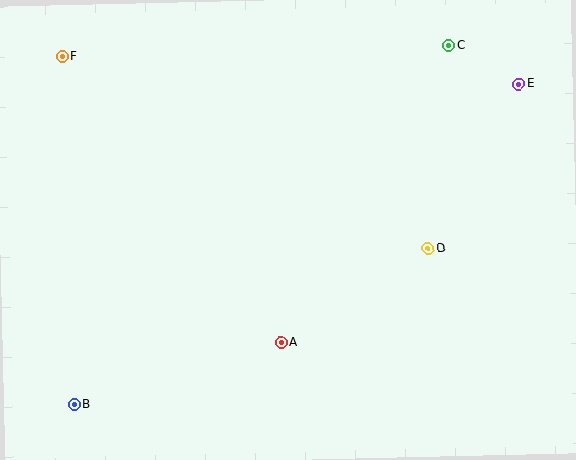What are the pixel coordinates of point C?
Point C is at (449, 46).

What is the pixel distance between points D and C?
The distance between D and C is 204 pixels.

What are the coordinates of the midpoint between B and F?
The midpoint between B and F is at (68, 230).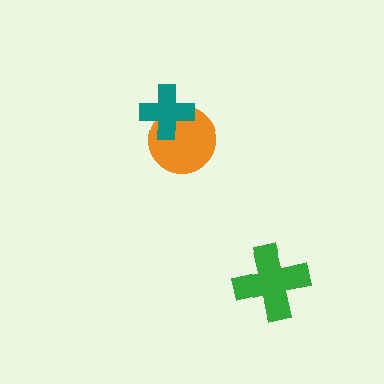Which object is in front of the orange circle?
The teal cross is in front of the orange circle.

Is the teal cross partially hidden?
No, no other shape covers it.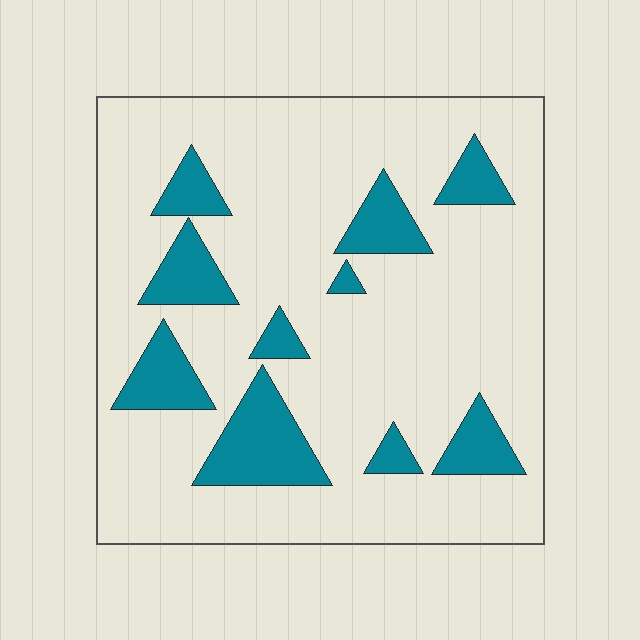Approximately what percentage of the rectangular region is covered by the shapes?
Approximately 20%.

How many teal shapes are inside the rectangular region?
10.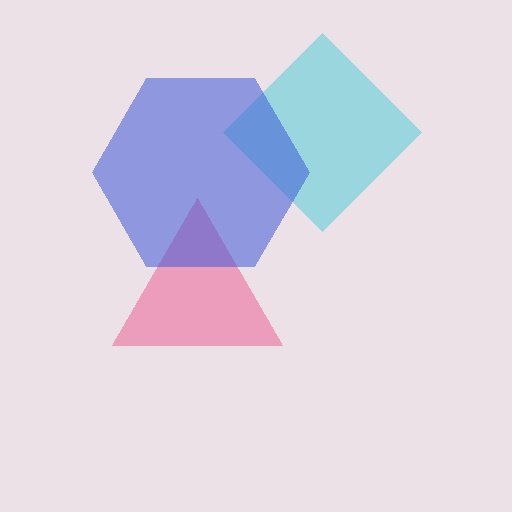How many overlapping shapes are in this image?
There are 3 overlapping shapes in the image.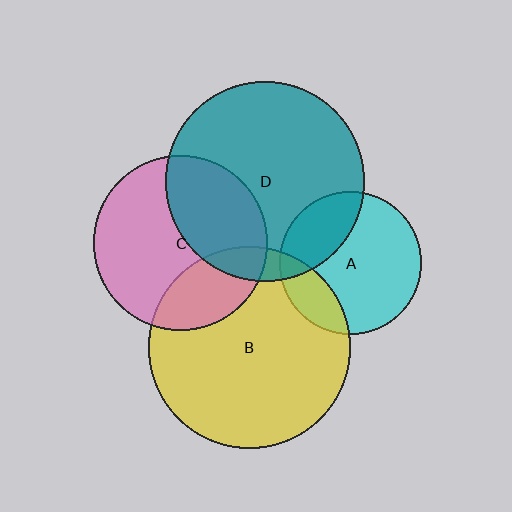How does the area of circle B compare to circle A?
Approximately 2.0 times.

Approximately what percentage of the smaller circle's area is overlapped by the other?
Approximately 35%.